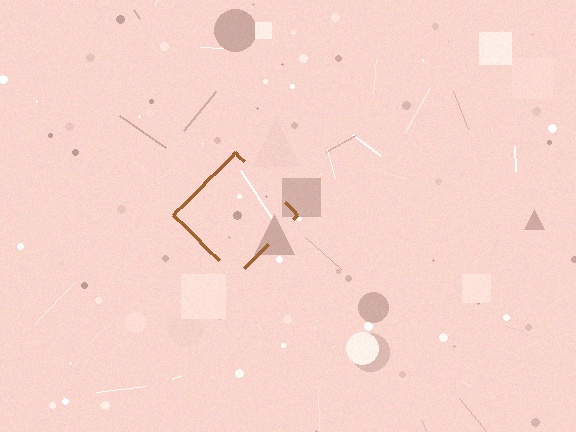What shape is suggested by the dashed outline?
The dashed outline suggests a diamond.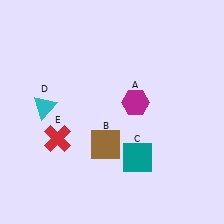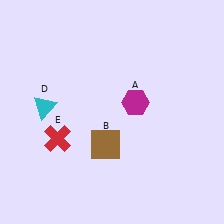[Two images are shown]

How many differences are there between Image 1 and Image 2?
There is 1 difference between the two images.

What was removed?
The teal square (C) was removed in Image 2.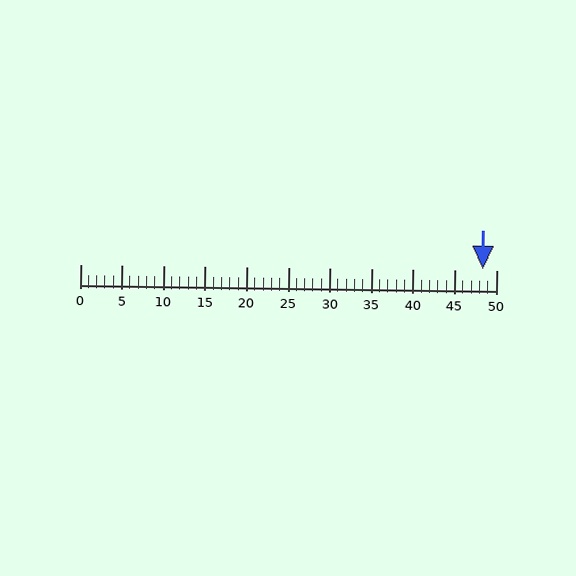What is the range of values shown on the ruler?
The ruler shows values from 0 to 50.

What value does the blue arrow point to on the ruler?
The blue arrow points to approximately 48.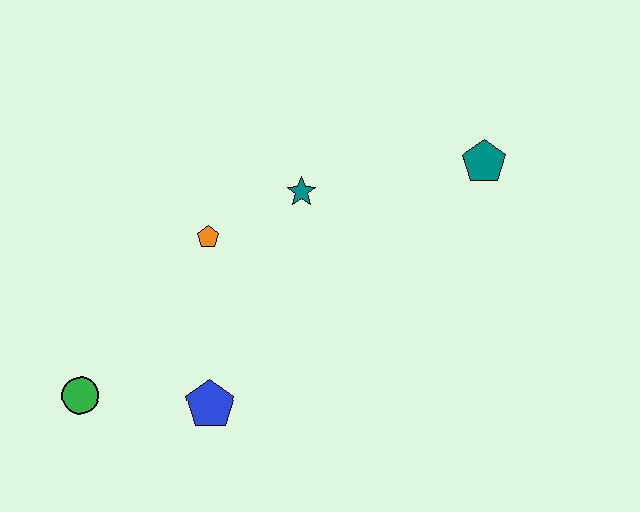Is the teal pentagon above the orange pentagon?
Yes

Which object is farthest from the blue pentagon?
The teal pentagon is farthest from the blue pentagon.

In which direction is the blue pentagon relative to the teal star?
The blue pentagon is below the teal star.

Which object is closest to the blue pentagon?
The green circle is closest to the blue pentagon.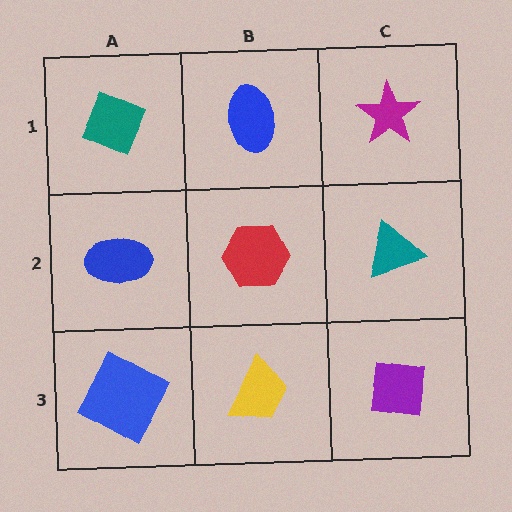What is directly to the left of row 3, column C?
A yellow trapezoid.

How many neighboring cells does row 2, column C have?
3.